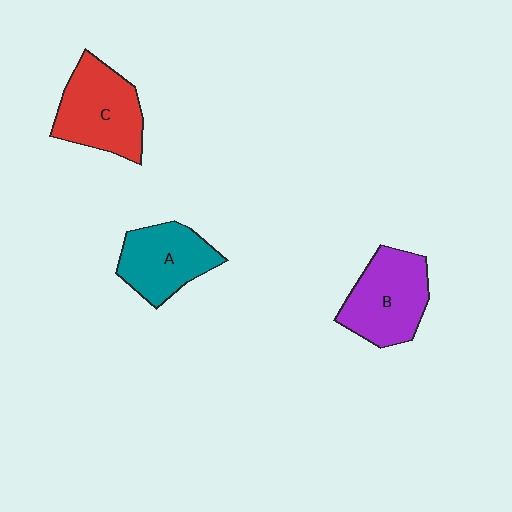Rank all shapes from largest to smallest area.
From largest to smallest: C (red), B (purple), A (teal).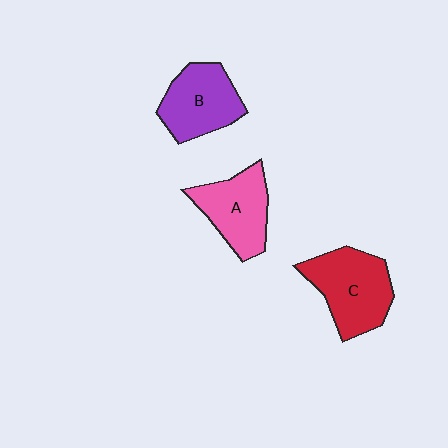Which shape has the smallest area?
Shape A (pink).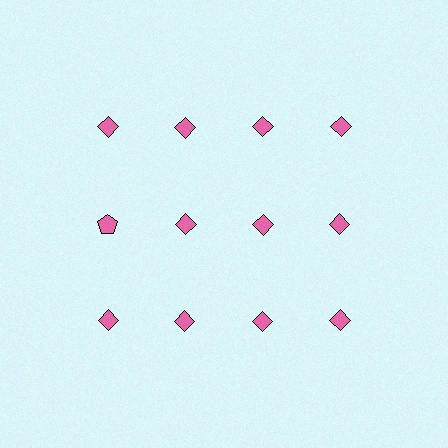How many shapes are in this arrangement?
There are 12 shapes arranged in a grid pattern.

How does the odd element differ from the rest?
It has a different shape: pentagon instead of diamond.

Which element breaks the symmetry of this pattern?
The pink pentagon in the second row, leftmost column breaks the symmetry. All other shapes are pink diamonds.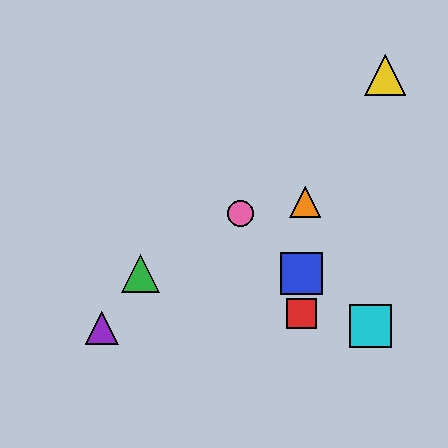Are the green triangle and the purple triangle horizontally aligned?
No, the green triangle is at y≈273 and the purple triangle is at y≈328.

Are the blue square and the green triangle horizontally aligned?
Yes, both are at y≈273.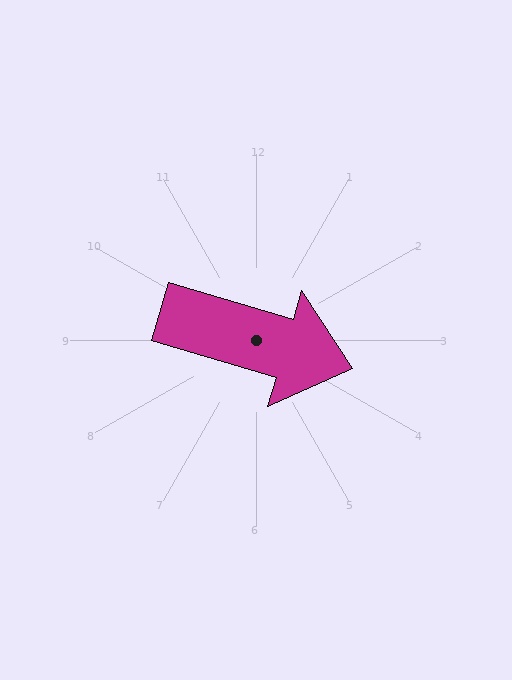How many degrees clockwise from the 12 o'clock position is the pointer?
Approximately 107 degrees.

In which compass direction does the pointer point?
East.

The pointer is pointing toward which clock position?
Roughly 4 o'clock.